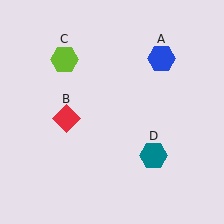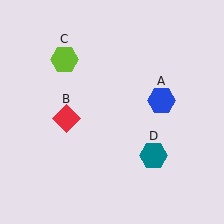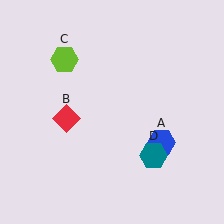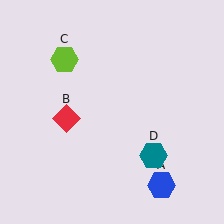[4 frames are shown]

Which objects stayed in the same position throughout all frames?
Red diamond (object B) and lime hexagon (object C) and teal hexagon (object D) remained stationary.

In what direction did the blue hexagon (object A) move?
The blue hexagon (object A) moved down.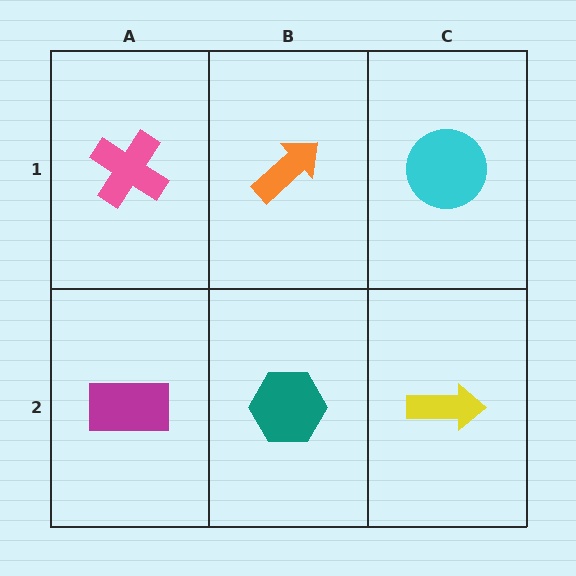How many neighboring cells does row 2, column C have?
2.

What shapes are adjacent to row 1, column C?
A yellow arrow (row 2, column C), an orange arrow (row 1, column B).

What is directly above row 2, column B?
An orange arrow.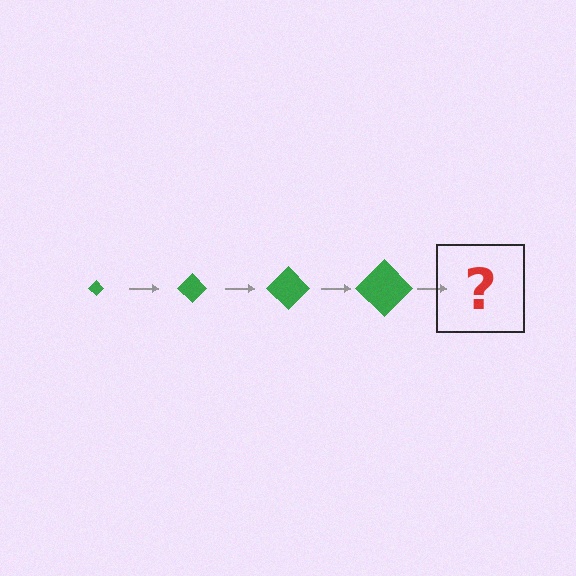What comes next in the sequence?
The next element should be a green diamond, larger than the previous one.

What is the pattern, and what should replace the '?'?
The pattern is that the diamond gets progressively larger each step. The '?' should be a green diamond, larger than the previous one.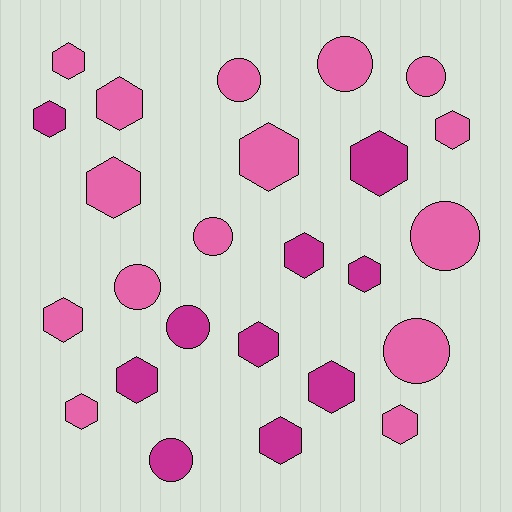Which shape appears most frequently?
Hexagon, with 16 objects.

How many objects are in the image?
There are 25 objects.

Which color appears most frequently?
Pink, with 15 objects.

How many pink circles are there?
There are 7 pink circles.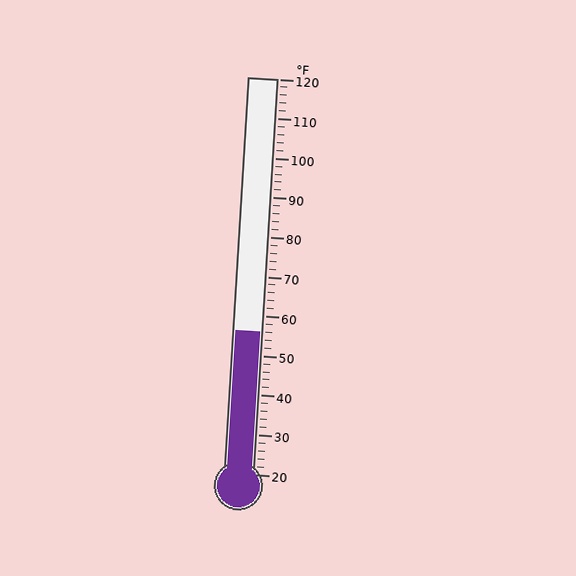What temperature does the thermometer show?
The thermometer shows approximately 56°F.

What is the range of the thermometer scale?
The thermometer scale ranges from 20°F to 120°F.